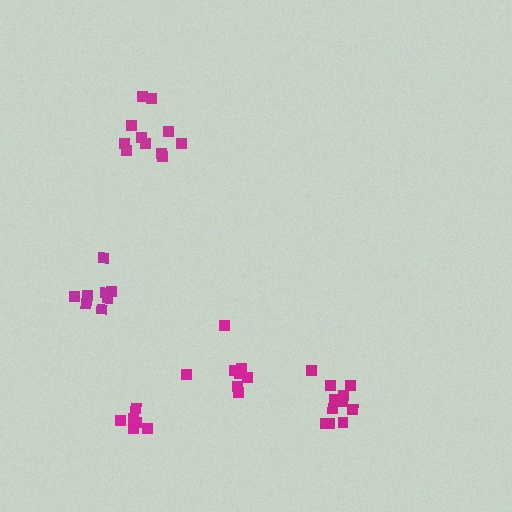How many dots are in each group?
Group 1: 11 dots, Group 2: 8 dots, Group 3: 6 dots, Group 4: 11 dots, Group 5: 8 dots (44 total).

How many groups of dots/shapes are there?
There are 5 groups.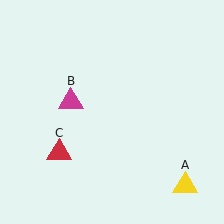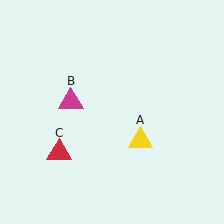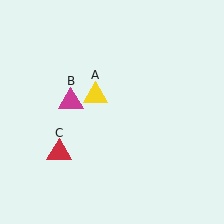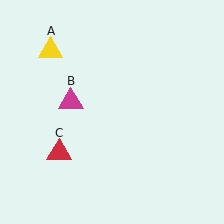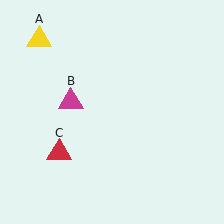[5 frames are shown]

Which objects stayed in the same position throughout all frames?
Magenta triangle (object B) and red triangle (object C) remained stationary.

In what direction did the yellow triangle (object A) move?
The yellow triangle (object A) moved up and to the left.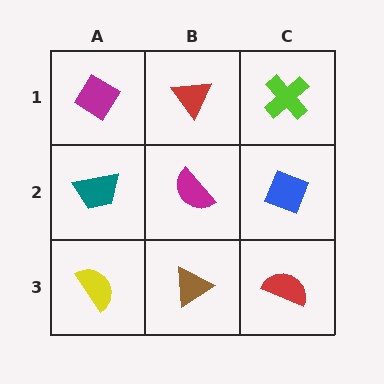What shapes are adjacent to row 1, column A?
A teal trapezoid (row 2, column A), a red triangle (row 1, column B).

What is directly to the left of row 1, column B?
A magenta diamond.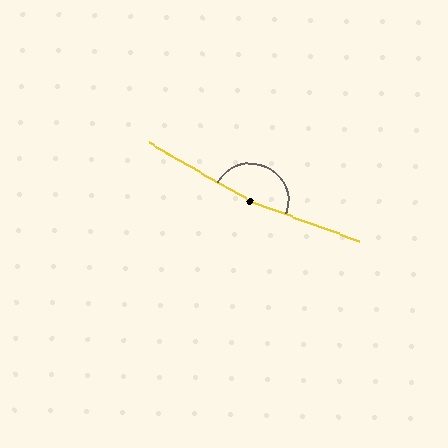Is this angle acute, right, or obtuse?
It is obtuse.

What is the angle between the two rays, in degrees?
Approximately 170 degrees.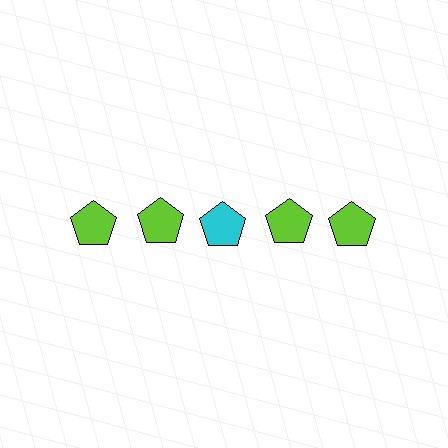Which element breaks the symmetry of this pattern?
The cyan pentagon in the top row, center column breaks the symmetry. All other shapes are lime pentagons.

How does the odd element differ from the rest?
It has a different color: cyan instead of lime.